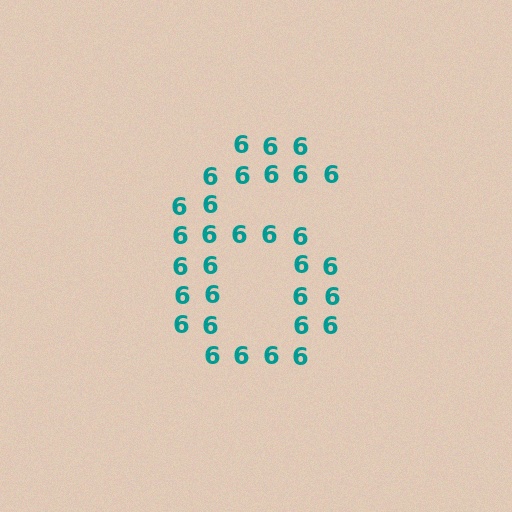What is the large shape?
The large shape is the digit 6.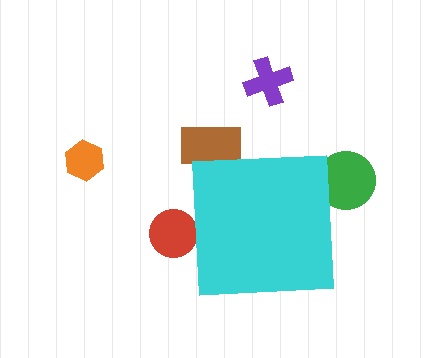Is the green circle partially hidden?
Yes, the green circle is partially hidden behind the cyan square.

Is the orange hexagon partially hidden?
No, the orange hexagon is fully visible.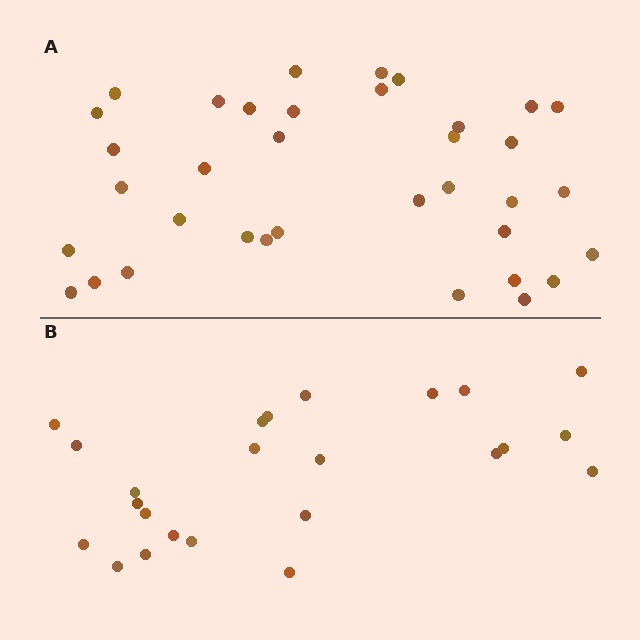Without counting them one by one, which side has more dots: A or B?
Region A (the top region) has more dots.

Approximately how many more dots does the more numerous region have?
Region A has roughly 12 or so more dots than region B.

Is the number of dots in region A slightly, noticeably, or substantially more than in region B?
Region A has substantially more. The ratio is roughly 1.5 to 1.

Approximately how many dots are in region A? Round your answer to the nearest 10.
About 40 dots. (The exact count is 36, which rounds to 40.)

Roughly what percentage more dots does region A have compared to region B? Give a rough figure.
About 50% more.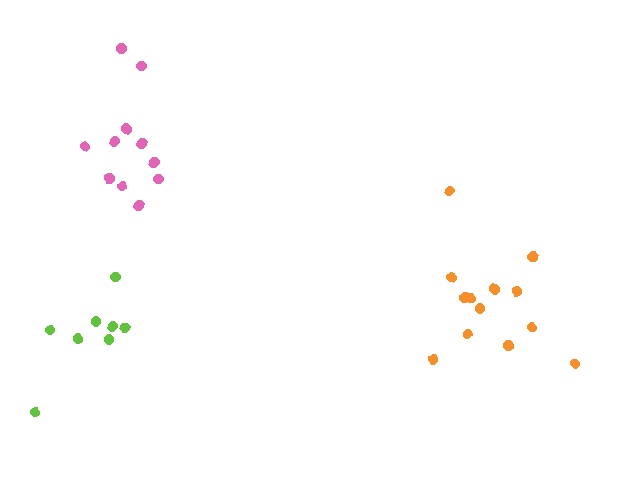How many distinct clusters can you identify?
There are 3 distinct clusters.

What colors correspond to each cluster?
The clusters are colored: orange, pink, lime.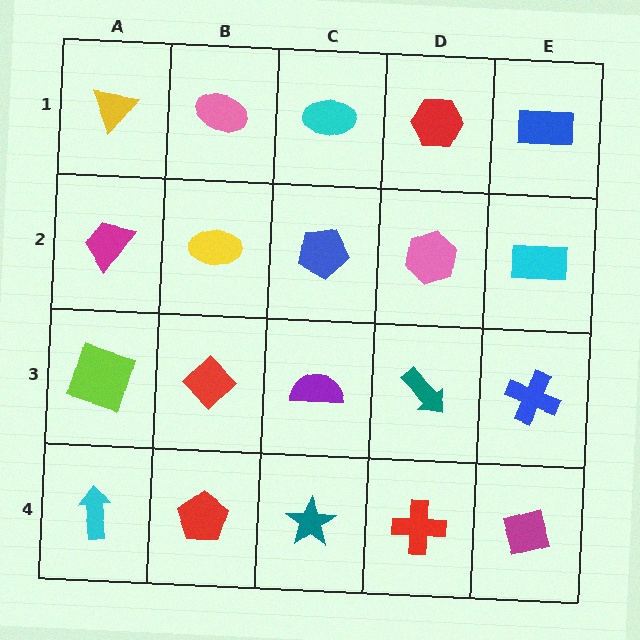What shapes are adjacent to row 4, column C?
A purple semicircle (row 3, column C), a red pentagon (row 4, column B), a red cross (row 4, column D).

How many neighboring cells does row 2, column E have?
3.